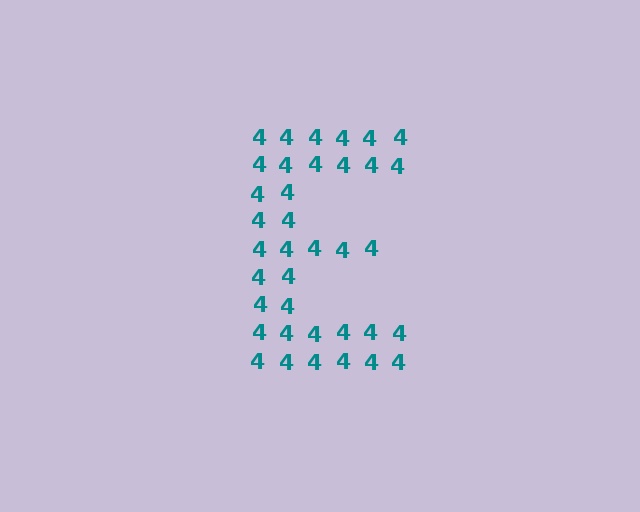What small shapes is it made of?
It is made of small digit 4's.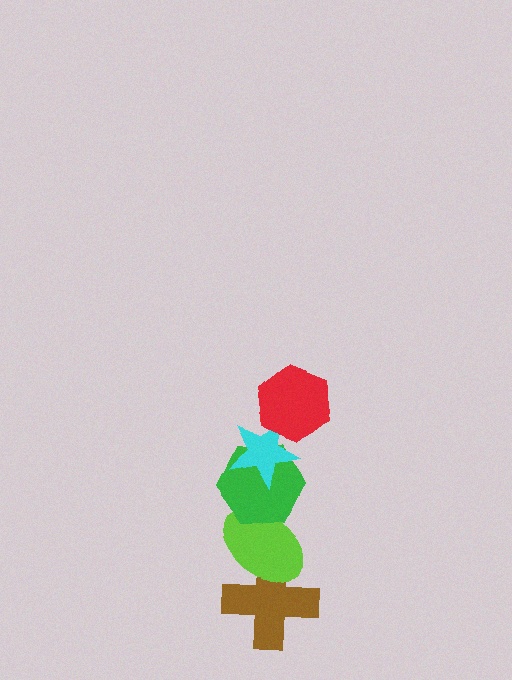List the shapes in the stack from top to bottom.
From top to bottom: the red hexagon, the cyan star, the green hexagon, the lime ellipse, the brown cross.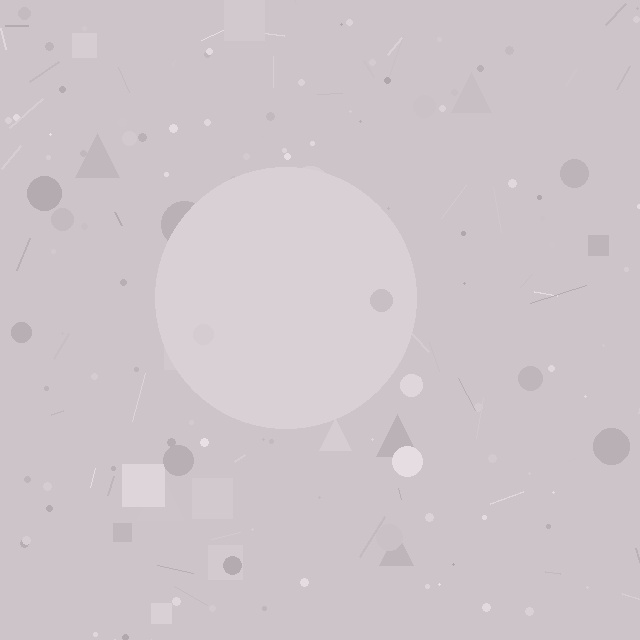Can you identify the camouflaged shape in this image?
The camouflaged shape is a circle.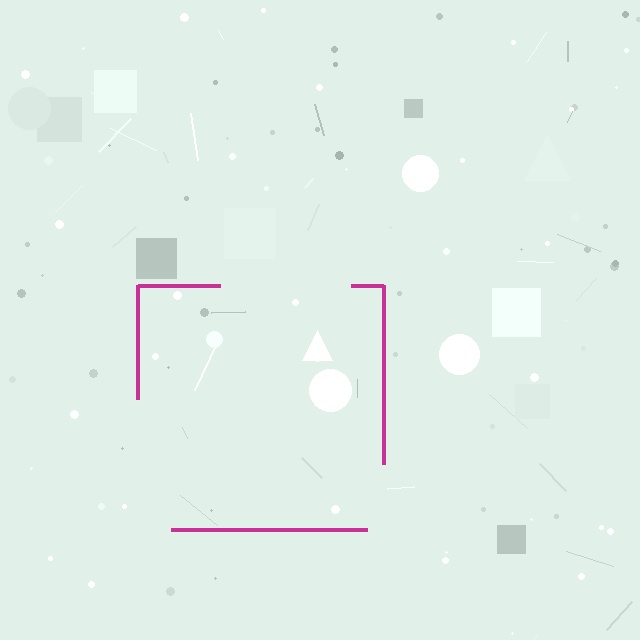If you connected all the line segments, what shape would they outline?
They would outline a square.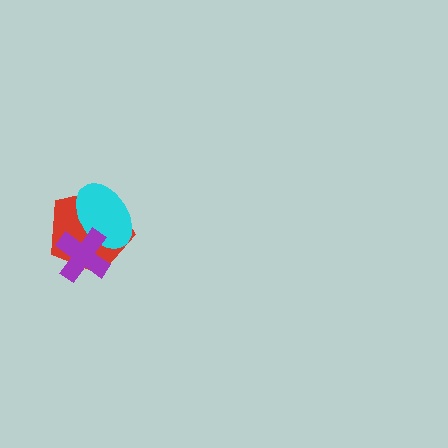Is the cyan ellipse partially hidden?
Yes, it is partially covered by another shape.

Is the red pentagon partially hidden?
Yes, it is partially covered by another shape.